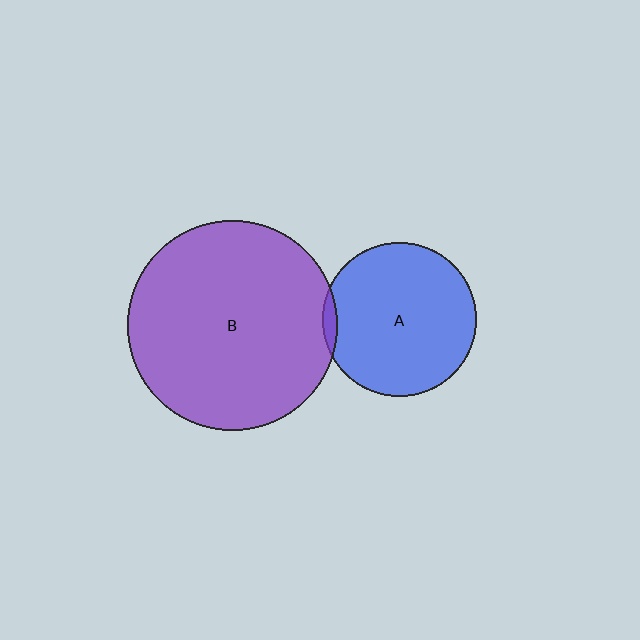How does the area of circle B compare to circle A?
Approximately 1.8 times.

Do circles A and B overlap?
Yes.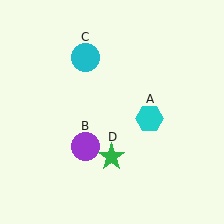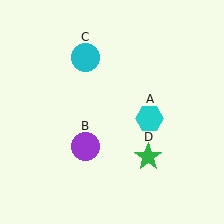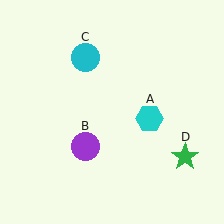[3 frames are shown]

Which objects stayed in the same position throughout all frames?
Cyan hexagon (object A) and purple circle (object B) and cyan circle (object C) remained stationary.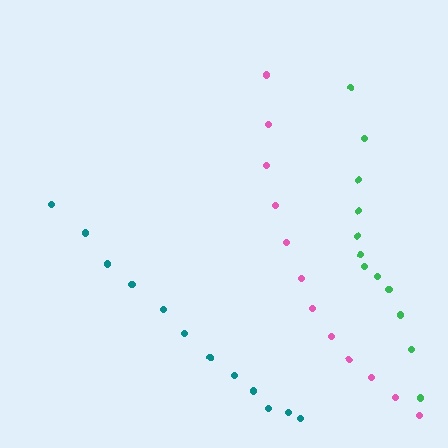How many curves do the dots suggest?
There are 3 distinct paths.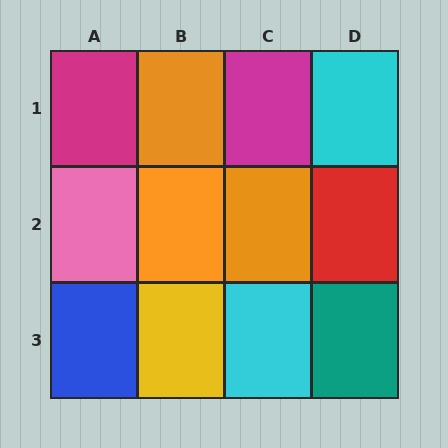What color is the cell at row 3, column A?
Blue.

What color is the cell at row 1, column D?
Cyan.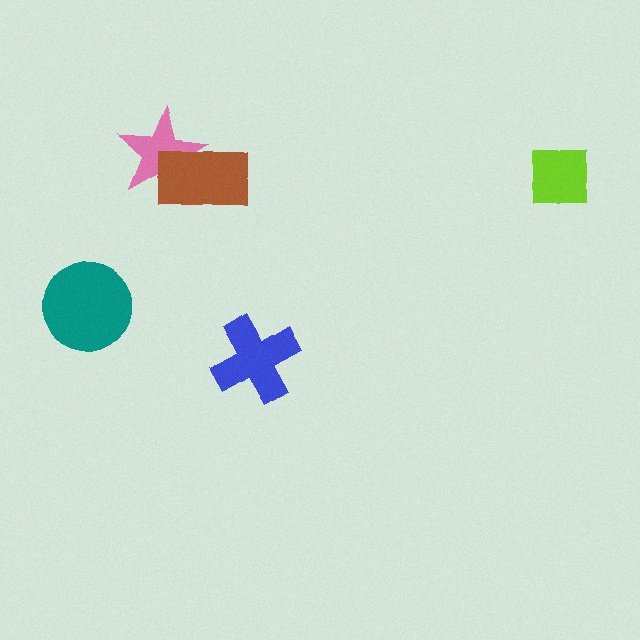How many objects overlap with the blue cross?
0 objects overlap with the blue cross.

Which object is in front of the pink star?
The brown rectangle is in front of the pink star.